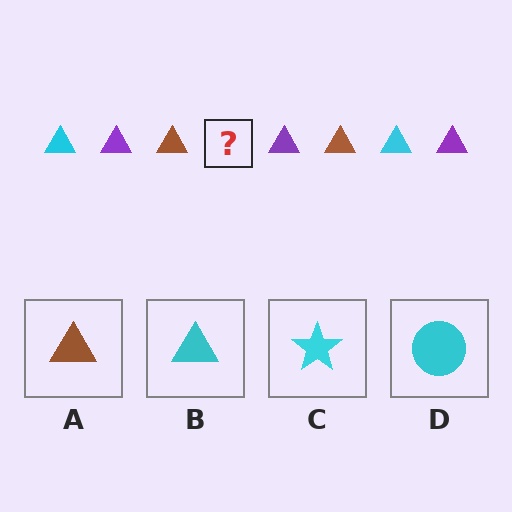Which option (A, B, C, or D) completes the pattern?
B.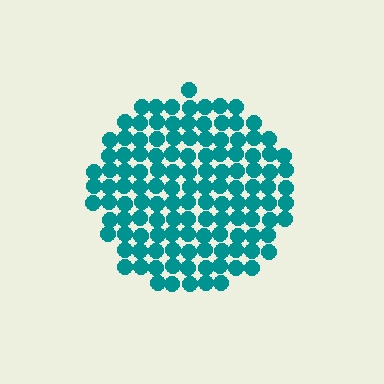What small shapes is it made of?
It is made of small circles.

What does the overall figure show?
The overall figure shows a circle.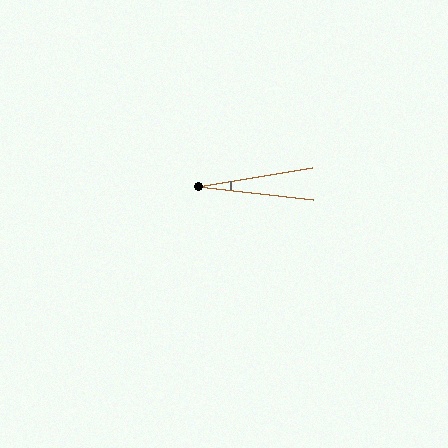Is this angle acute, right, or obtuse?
It is acute.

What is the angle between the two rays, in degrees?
Approximately 16 degrees.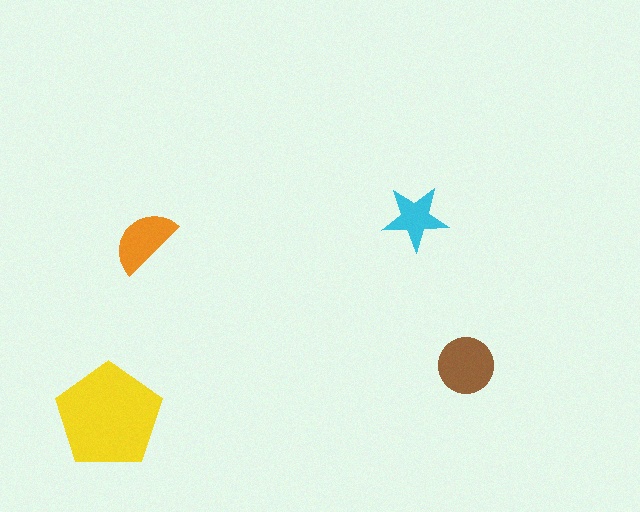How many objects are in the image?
There are 4 objects in the image.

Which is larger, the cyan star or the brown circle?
The brown circle.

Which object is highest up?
The cyan star is topmost.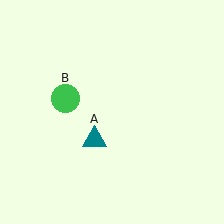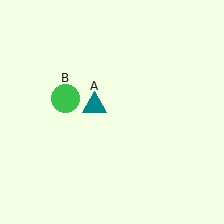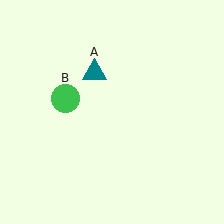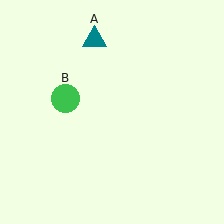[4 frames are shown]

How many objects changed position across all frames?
1 object changed position: teal triangle (object A).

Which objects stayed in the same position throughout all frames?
Green circle (object B) remained stationary.